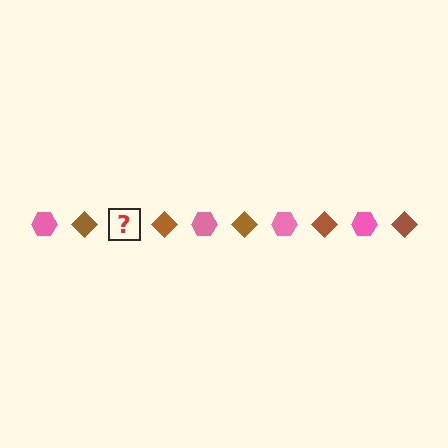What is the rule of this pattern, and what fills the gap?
The rule is that the pattern alternates between pink hexagon and brown diamond. The gap should be filled with a pink hexagon.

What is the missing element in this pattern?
The missing element is a pink hexagon.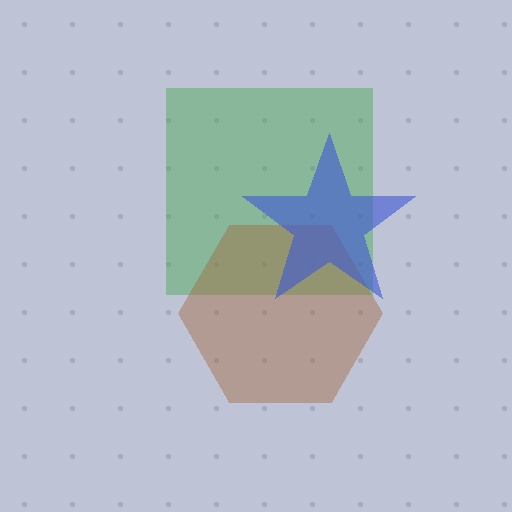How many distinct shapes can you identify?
There are 3 distinct shapes: a green square, a brown hexagon, a blue star.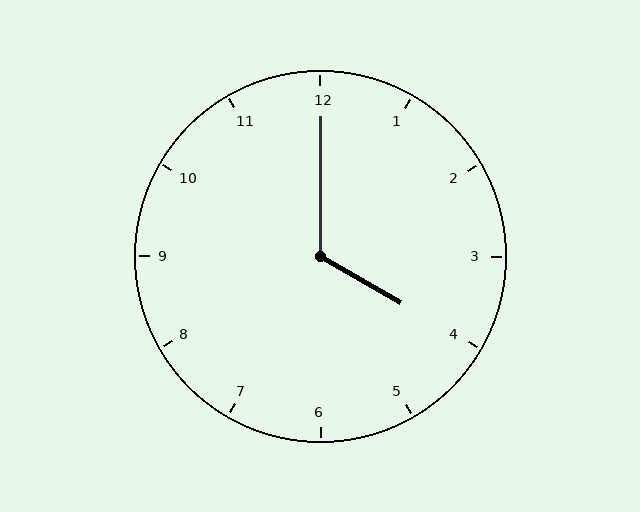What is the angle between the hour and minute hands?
Approximately 120 degrees.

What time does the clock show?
4:00.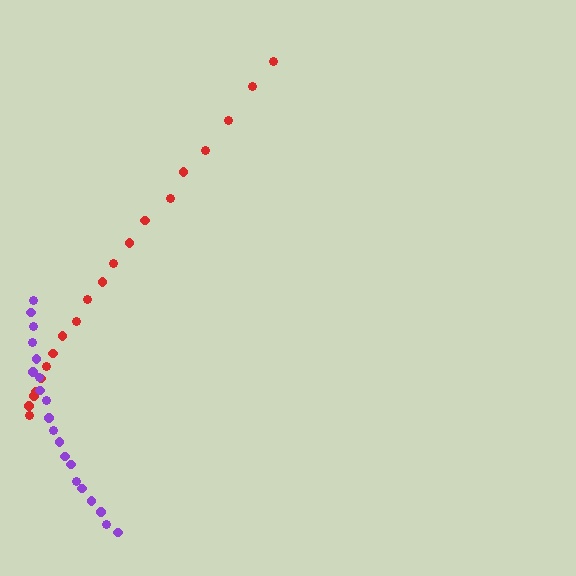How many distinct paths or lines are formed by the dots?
There are 2 distinct paths.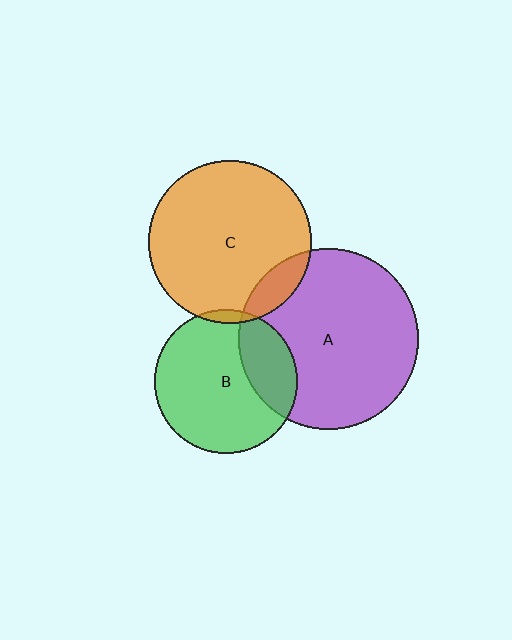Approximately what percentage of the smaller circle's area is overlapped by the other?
Approximately 10%.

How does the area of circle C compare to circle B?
Approximately 1.3 times.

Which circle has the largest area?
Circle A (purple).